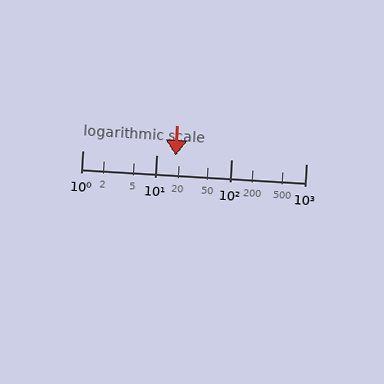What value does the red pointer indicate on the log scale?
The pointer indicates approximately 18.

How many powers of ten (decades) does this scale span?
The scale spans 3 decades, from 1 to 1000.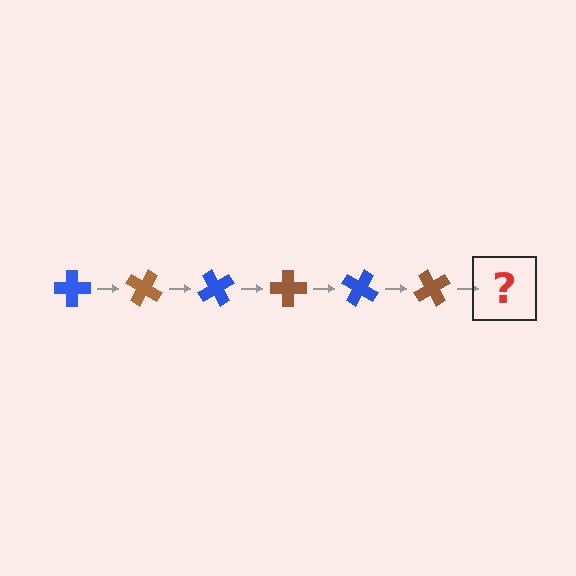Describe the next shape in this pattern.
It should be a blue cross, rotated 180 degrees from the start.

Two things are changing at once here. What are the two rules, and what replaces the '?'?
The two rules are that it rotates 30 degrees each step and the color cycles through blue and brown. The '?' should be a blue cross, rotated 180 degrees from the start.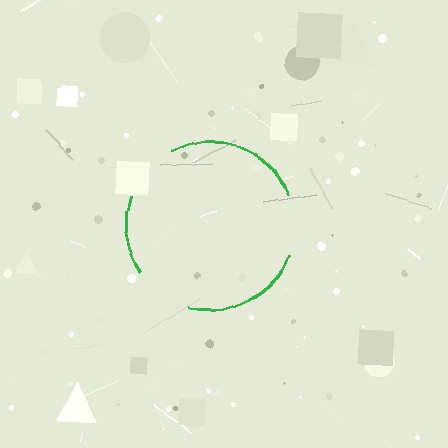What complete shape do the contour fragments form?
The contour fragments form a circle.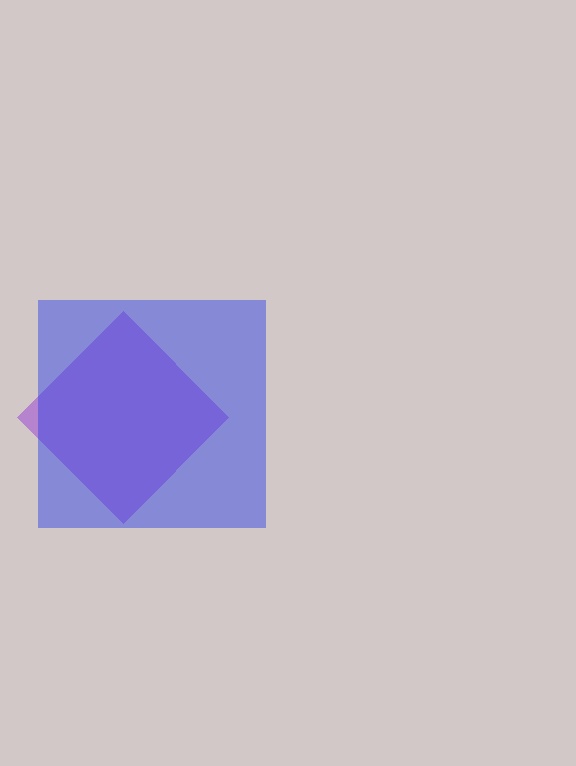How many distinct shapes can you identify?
There are 2 distinct shapes: a purple diamond, a blue square.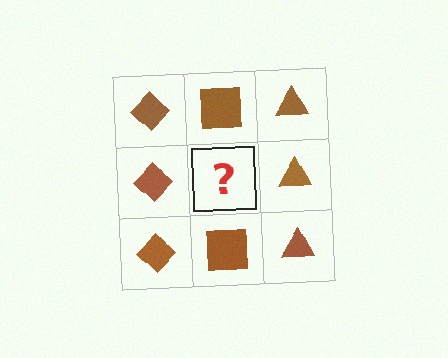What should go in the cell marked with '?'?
The missing cell should contain a brown square.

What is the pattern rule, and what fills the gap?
The rule is that each column has a consistent shape. The gap should be filled with a brown square.